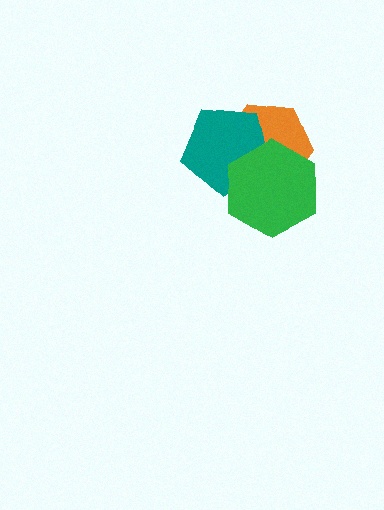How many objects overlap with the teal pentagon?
2 objects overlap with the teal pentagon.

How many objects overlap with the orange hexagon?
2 objects overlap with the orange hexagon.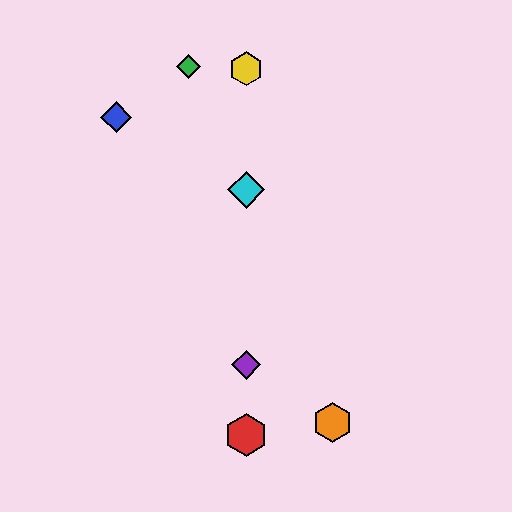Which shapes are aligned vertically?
The red hexagon, the yellow hexagon, the purple diamond, the cyan diamond are aligned vertically.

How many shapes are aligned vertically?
4 shapes (the red hexagon, the yellow hexagon, the purple diamond, the cyan diamond) are aligned vertically.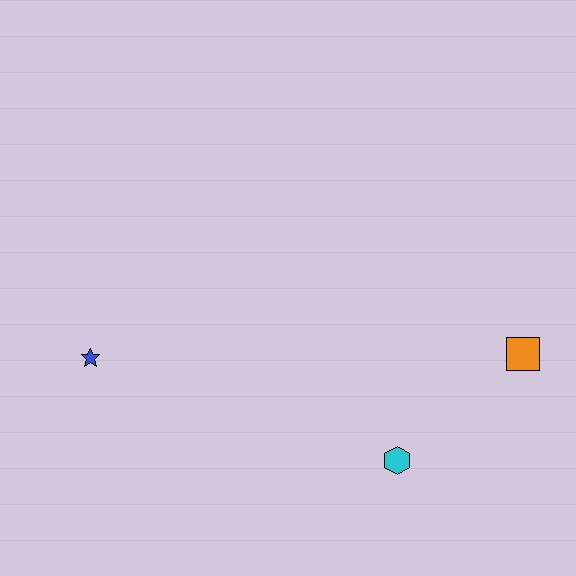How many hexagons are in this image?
There is 1 hexagon.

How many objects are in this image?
There are 3 objects.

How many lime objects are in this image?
There are no lime objects.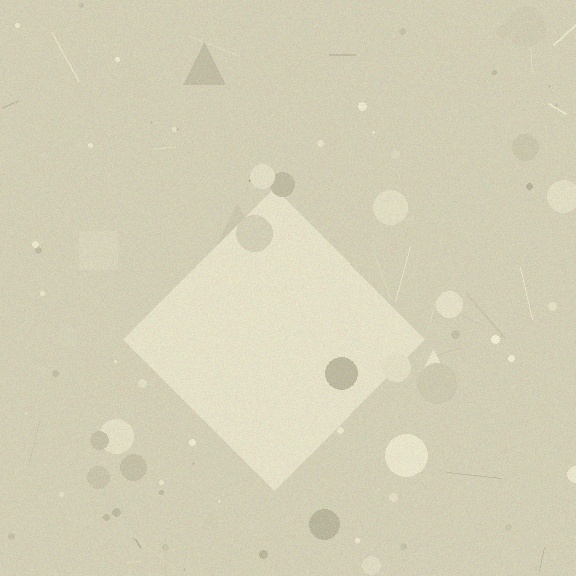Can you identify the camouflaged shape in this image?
The camouflaged shape is a diamond.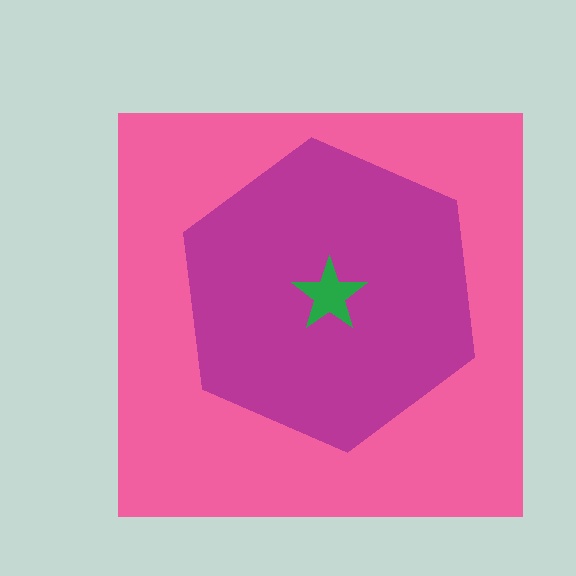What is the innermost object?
The green star.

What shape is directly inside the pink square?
The magenta hexagon.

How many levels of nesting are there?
3.